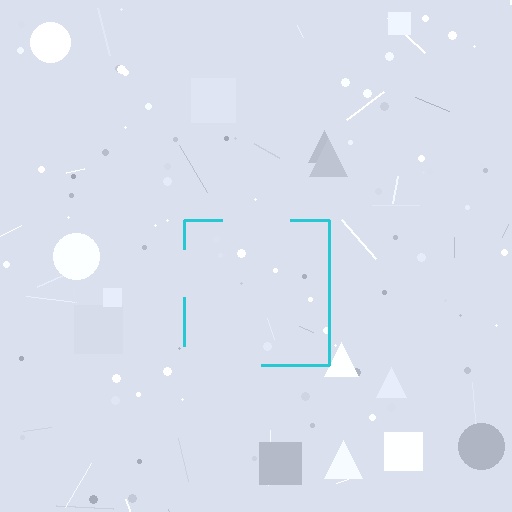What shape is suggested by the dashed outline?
The dashed outline suggests a square.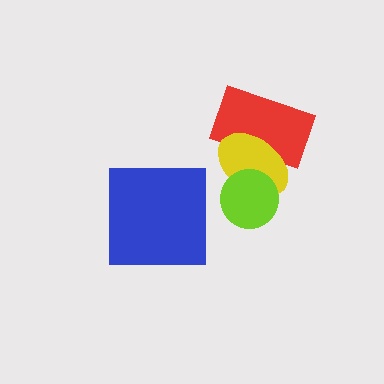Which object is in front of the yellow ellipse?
The lime circle is in front of the yellow ellipse.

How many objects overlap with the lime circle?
1 object overlaps with the lime circle.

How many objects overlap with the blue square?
0 objects overlap with the blue square.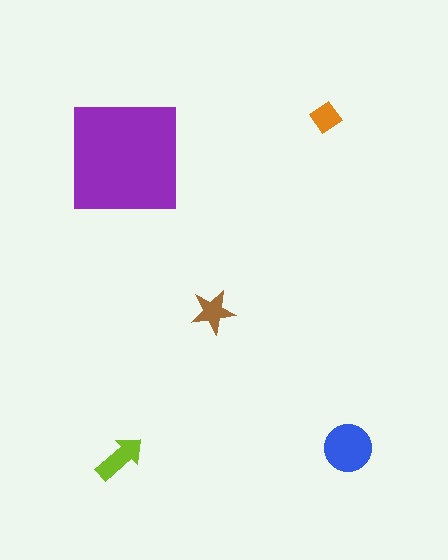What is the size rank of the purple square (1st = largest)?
1st.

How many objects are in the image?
There are 5 objects in the image.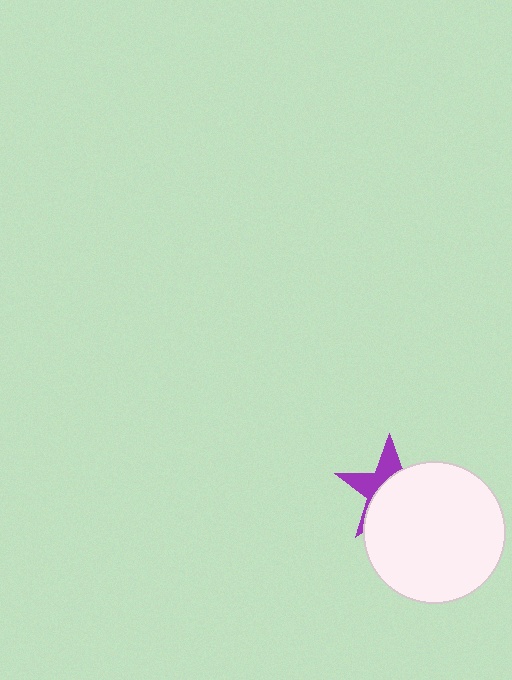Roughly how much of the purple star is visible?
A small part of it is visible (roughly 38%).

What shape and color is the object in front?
The object in front is a white circle.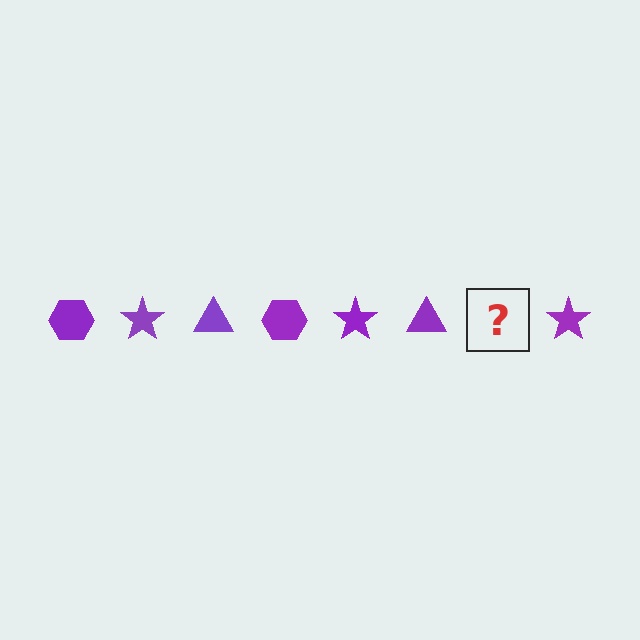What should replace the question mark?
The question mark should be replaced with a purple hexagon.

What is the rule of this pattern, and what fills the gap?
The rule is that the pattern cycles through hexagon, star, triangle shapes in purple. The gap should be filled with a purple hexagon.